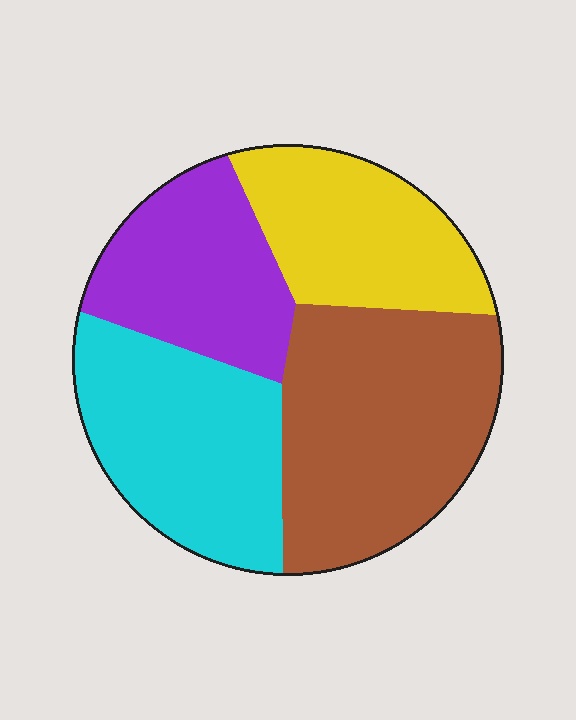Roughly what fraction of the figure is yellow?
Yellow covers around 20% of the figure.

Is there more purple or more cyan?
Cyan.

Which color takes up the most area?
Brown, at roughly 35%.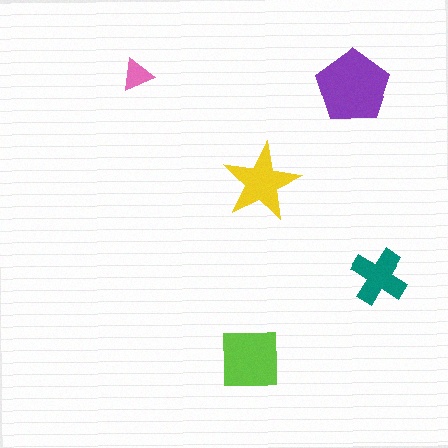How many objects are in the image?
There are 5 objects in the image.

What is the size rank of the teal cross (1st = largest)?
4th.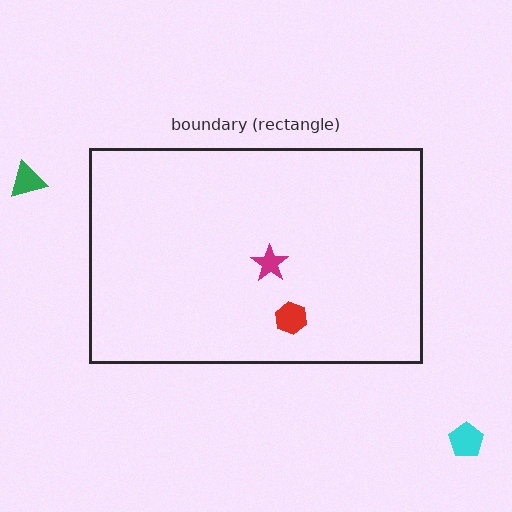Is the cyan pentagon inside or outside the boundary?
Outside.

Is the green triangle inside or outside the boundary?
Outside.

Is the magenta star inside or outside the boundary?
Inside.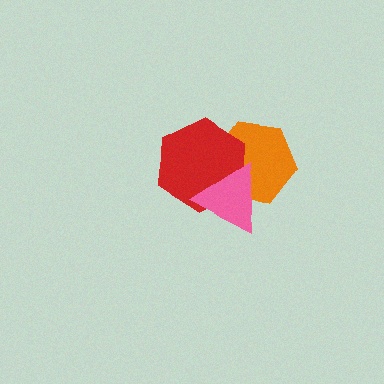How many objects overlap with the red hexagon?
2 objects overlap with the red hexagon.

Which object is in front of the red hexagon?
The pink triangle is in front of the red hexagon.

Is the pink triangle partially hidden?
No, no other shape covers it.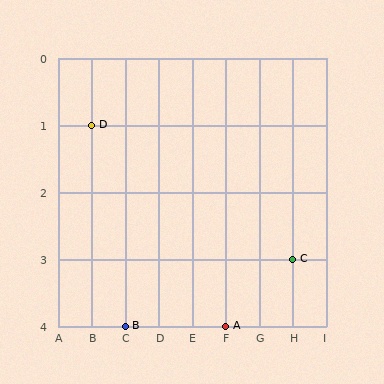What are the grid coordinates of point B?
Point B is at grid coordinates (C, 4).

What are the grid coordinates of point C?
Point C is at grid coordinates (H, 3).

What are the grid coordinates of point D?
Point D is at grid coordinates (B, 1).